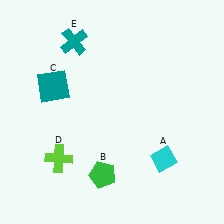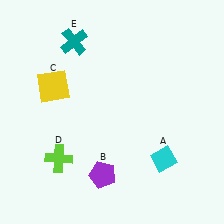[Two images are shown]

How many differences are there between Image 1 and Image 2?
There are 2 differences between the two images.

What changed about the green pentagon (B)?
In Image 1, B is green. In Image 2, it changed to purple.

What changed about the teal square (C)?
In Image 1, C is teal. In Image 2, it changed to yellow.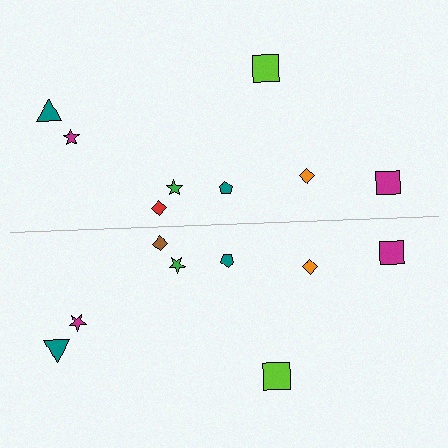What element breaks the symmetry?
The brown diamond on the bottom side breaks the symmetry — its mirror counterpart is red.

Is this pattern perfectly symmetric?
No, the pattern is not perfectly symmetric. The brown diamond on the bottom side breaks the symmetry — its mirror counterpart is red.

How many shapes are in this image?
There are 16 shapes in this image.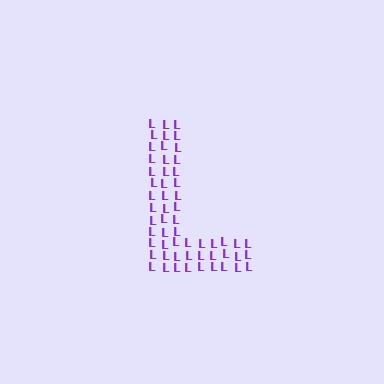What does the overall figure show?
The overall figure shows the letter L.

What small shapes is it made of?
It is made of small letter L's.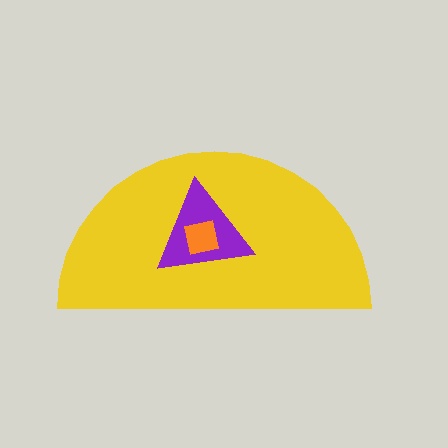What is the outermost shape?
The yellow semicircle.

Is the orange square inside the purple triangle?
Yes.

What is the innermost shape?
The orange square.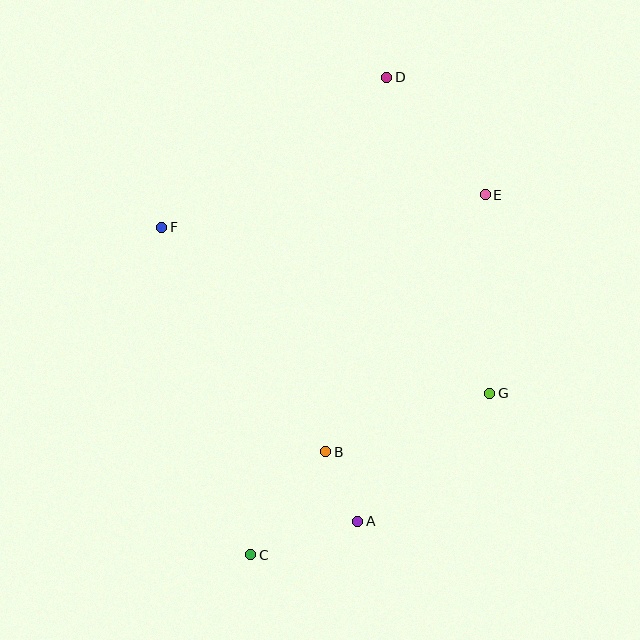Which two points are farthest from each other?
Points C and D are farthest from each other.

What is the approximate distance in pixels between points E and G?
The distance between E and G is approximately 198 pixels.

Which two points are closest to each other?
Points A and B are closest to each other.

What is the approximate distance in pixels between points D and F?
The distance between D and F is approximately 270 pixels.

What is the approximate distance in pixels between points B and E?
The distance between B and E is approximately 303 pixels.